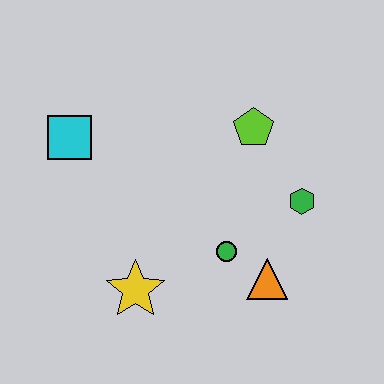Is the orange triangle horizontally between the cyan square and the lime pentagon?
No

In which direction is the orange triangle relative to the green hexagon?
The orange triangle is below the green hexagon.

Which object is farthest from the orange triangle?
The cyan square is farthest from the orange triangle.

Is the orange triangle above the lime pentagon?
No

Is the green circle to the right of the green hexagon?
No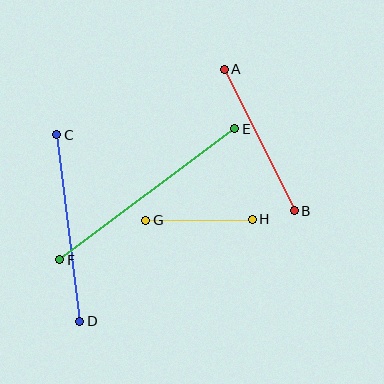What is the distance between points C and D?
The distance is approximately 188 pixels.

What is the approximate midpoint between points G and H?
The midpoint is at approximately (199, 220) pixels.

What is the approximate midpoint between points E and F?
The midpoint is at approximately (147, 194) pixels.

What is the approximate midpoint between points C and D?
The midpoint is at approximately (68, 228) pixels.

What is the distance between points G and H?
The distance is approximately 106 pixels.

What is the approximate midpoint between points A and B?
The midpoint is at approximately (259, 140) pixels.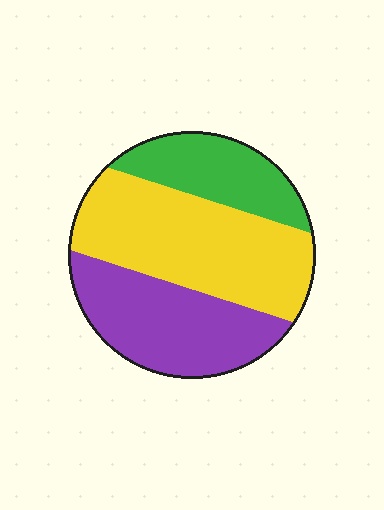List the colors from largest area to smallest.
From largest to smallest: yellow, purple, green.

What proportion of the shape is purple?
Purple takes up about one third (1/3) of the shape.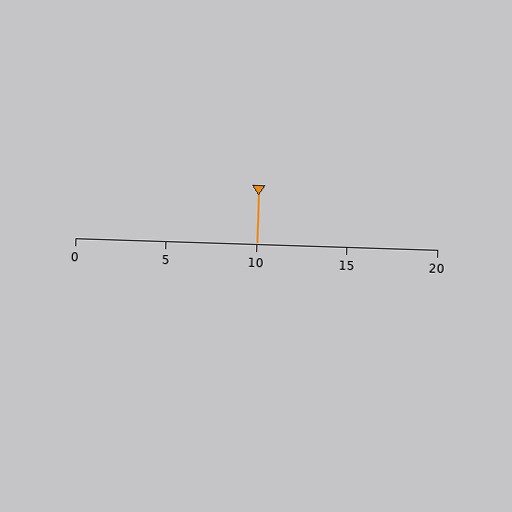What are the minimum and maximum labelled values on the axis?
The axis runs from 0 to 20.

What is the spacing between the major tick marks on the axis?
The major ticks are spaced 5 apart.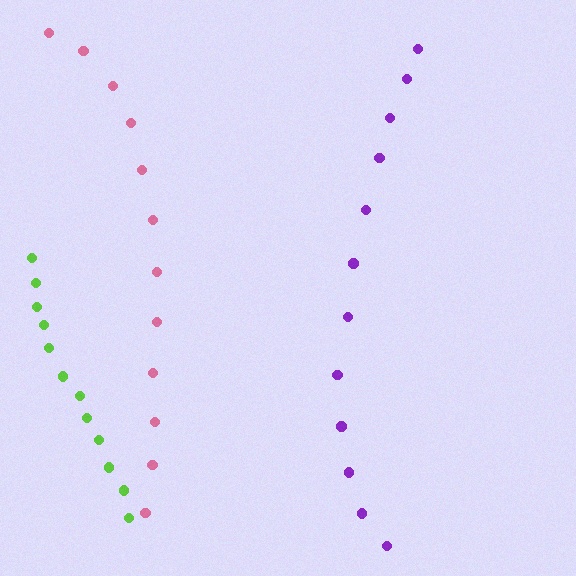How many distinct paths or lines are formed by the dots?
There are 3 distinct paths.